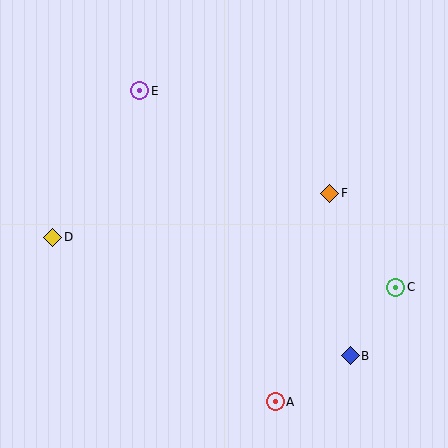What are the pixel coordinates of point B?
Point B is at (350, 356).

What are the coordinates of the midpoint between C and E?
The midpoint between C and E is at (268, 189).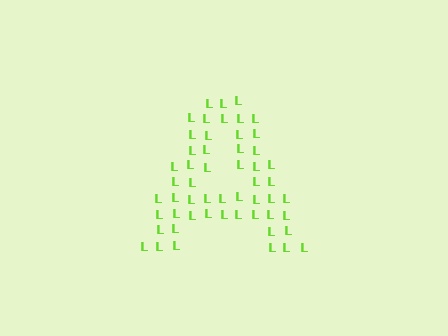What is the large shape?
The large shape is the letter A.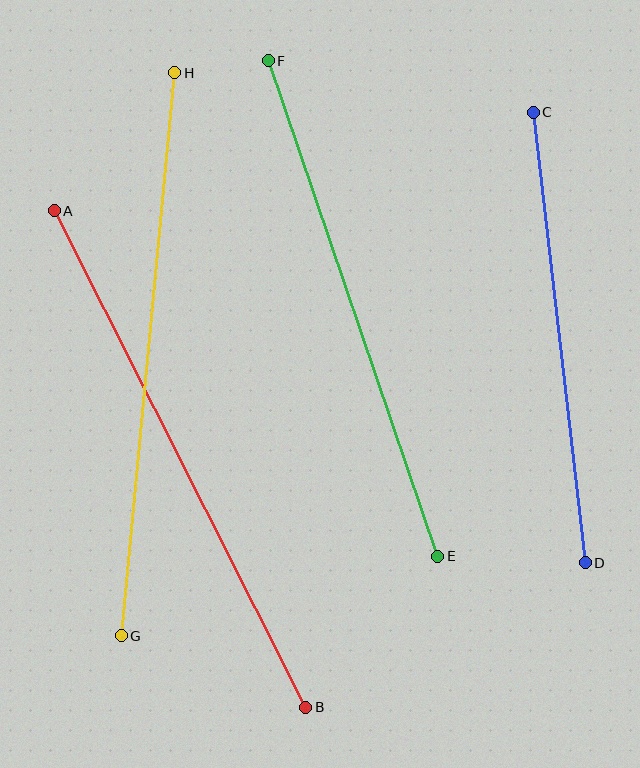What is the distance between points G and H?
The distance is approximately 565 pixels.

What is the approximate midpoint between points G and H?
The midpoint is at approximately (148, 354) pixels.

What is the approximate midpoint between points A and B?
The midpoint is at approximately (180, 459) pixels.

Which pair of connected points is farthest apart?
Points G and H are farthest apart.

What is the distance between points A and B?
The distance is approximately 557 pixels.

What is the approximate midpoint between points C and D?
The midpoint is at approximately (559, 338) pixels.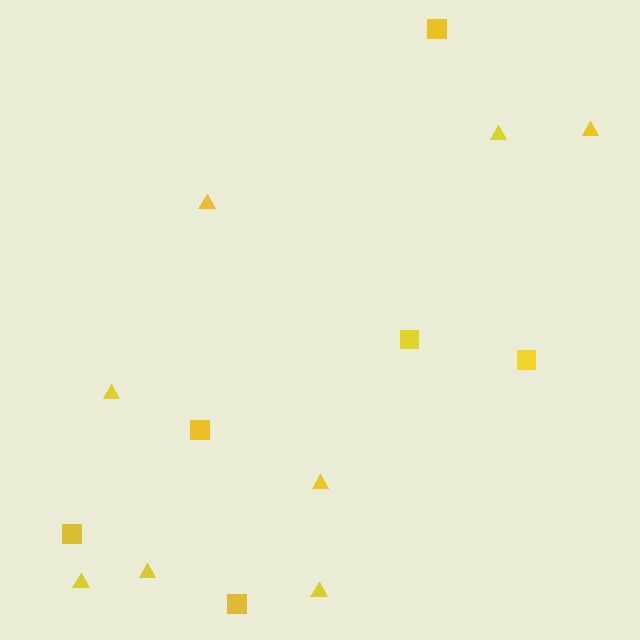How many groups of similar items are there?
There are 2 groups: one group of triangles (8) and one group of squares (6).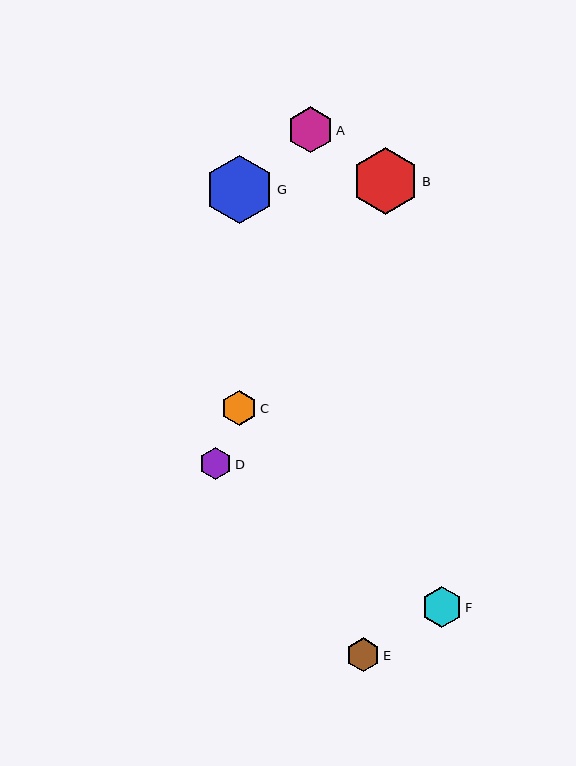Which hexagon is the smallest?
Hexagon D is the smallest with a size of approximately 32 pixels.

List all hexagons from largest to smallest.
From largest to smallest: G, B, A, F, C, E, D.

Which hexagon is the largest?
Hexagon G is the largest with a size of approximately 69 pixels.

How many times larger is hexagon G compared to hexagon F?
Hexagon G is approximately 1.7 times the size of hexagon F.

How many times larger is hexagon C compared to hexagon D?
Hexagon C is approximately 1.1 times the size of hexagon D.